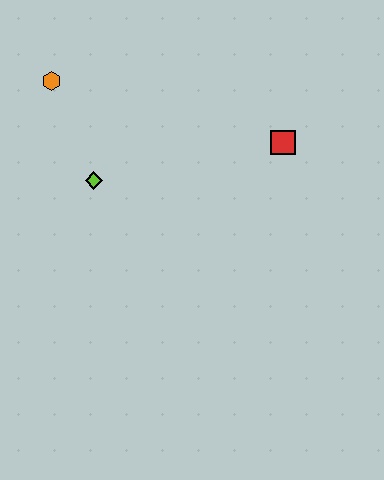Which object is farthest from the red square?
The orange hexagon is farthest from the red square.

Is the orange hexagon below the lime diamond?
No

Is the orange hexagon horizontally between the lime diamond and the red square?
No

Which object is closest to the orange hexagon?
The lime diamond is closest to the orange hexagon.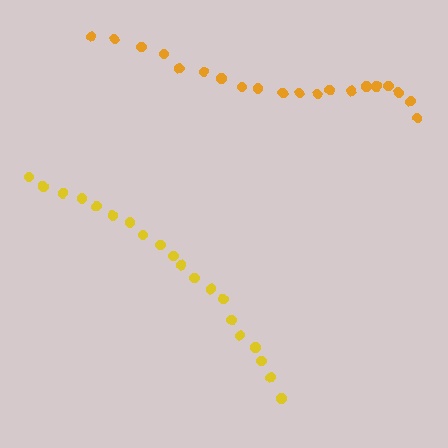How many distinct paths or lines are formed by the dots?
There are 2 distinct paths.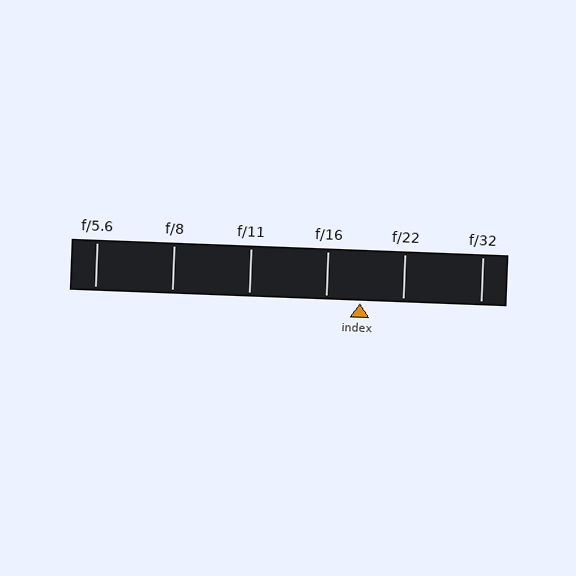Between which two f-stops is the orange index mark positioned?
The index mark is between f/16 and f/22.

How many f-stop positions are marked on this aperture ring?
There are 6 f-stop positions marked.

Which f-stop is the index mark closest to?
The index mark is closest to f/16.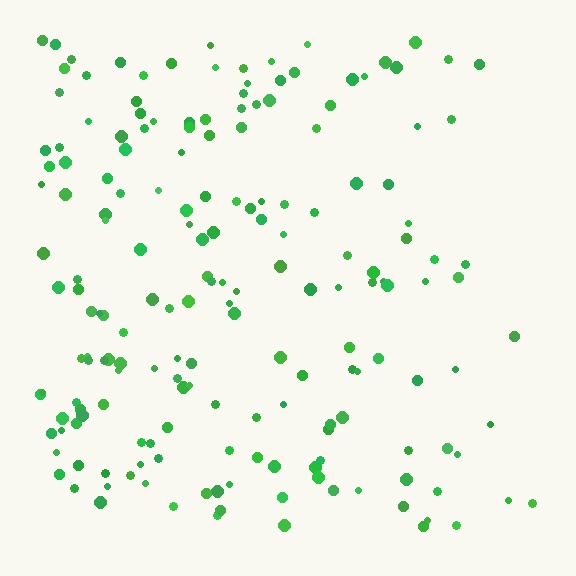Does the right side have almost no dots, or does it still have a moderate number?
Still a moderate number, just noticeably fewer than the left.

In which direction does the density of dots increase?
From right to left, with the left side densest.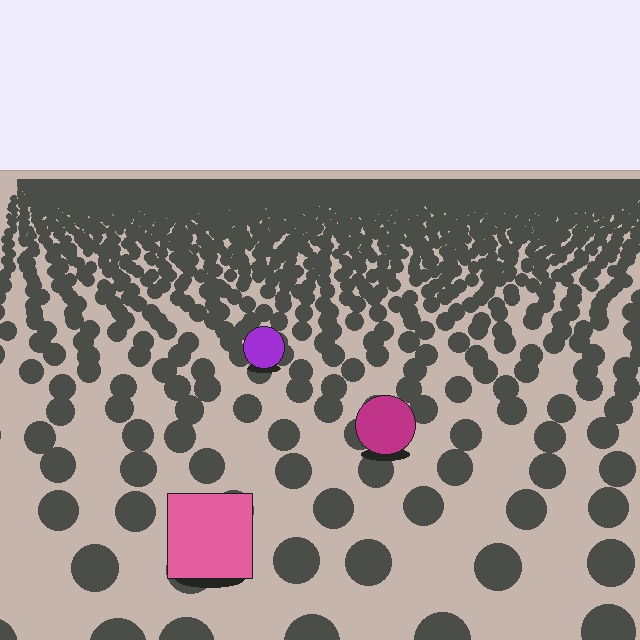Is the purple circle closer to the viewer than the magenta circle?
No. The magenta circle is closer — you can tell from the texture gradient: the ground texture is coarser near it.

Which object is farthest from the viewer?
The purple circle is farthest from the viewer. It appears smaller and the ground texture around it is denser.